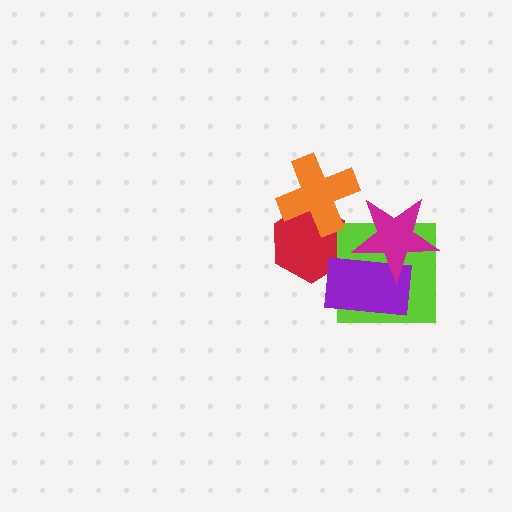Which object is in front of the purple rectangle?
The magenta star is in front of the purple rectangle.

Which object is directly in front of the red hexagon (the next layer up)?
The purple rectangle is directly in front of the red hexagon.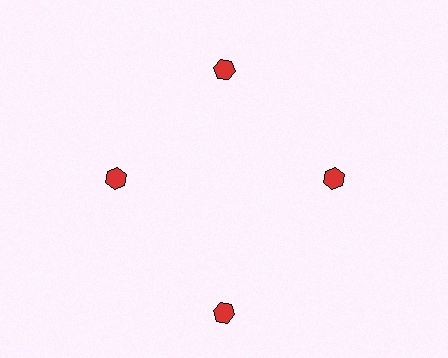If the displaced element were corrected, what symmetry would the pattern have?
It would have 4-fold rotational symmetry — the pattern would map onto itself every 90 degrees.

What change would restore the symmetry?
The symmetry would be restored by moving it inward, back onto the ring so that all 4 hexagons sit at equal angles and equal distance from the center.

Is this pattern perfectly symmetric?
No. The 4 red hexagons are arranged in a ring, but one element near the 6 o'clock position is pushed outward from the center, breaking the 4-fold rotational symmetry.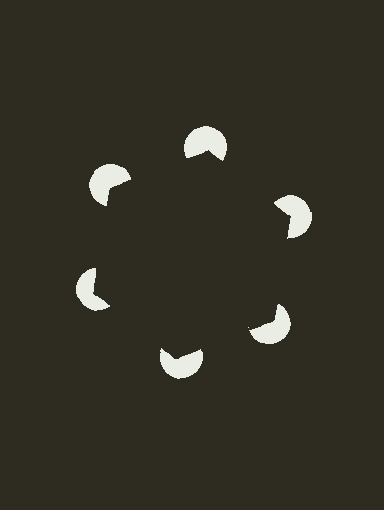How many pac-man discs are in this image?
There are 6 — one at each vertex of the illusory hexagon.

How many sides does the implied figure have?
6 sides.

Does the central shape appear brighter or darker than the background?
It typically appears slightly darker than the background, even though no actual brightness change is drawn.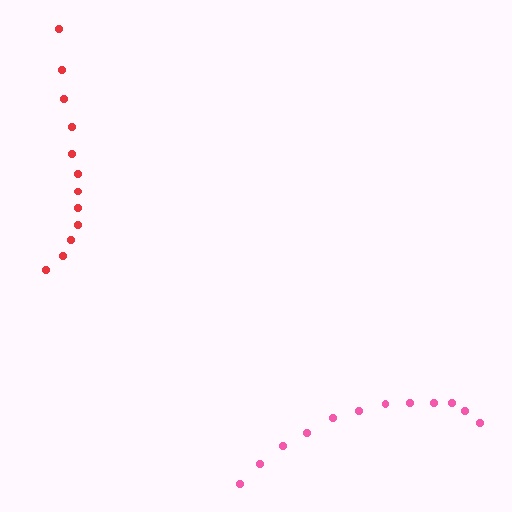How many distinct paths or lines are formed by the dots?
There are 2 distinct paths.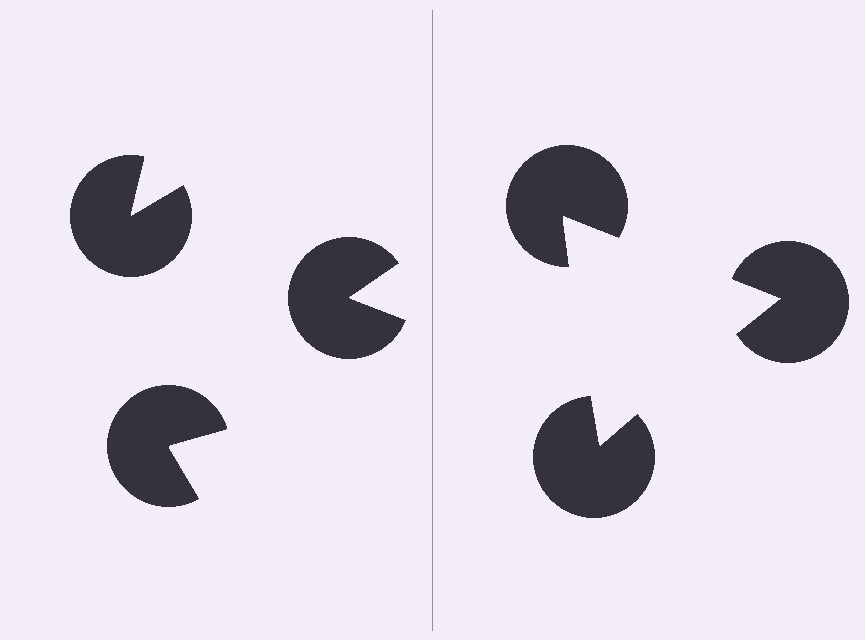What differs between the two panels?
The pac-man discs are positioned identically on both sides; only the wedge orientations differ. On the right they align to a triangle; on the left they are misaligned.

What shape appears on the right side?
An illusory triangle.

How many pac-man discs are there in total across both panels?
6 — 3 on each side.